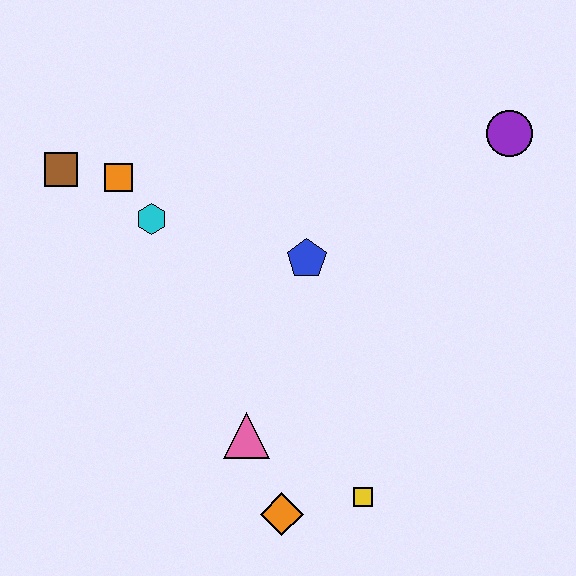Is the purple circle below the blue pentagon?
No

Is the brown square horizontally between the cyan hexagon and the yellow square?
No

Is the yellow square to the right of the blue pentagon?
Yes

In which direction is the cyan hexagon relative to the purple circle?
The cyan hexagon is to the left of the purple circle.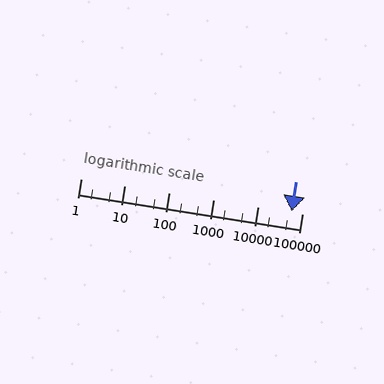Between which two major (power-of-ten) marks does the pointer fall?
The pointer is between 10000 and 100000.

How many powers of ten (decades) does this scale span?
The scale spans 5 decades, from 1 to 100000.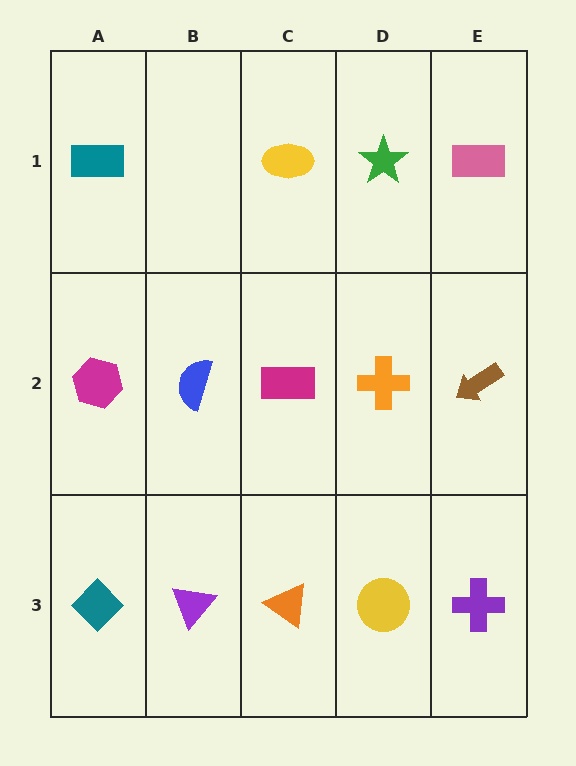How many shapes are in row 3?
5 shapes.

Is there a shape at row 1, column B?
No, that cell is empty.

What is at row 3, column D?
A yellow circle.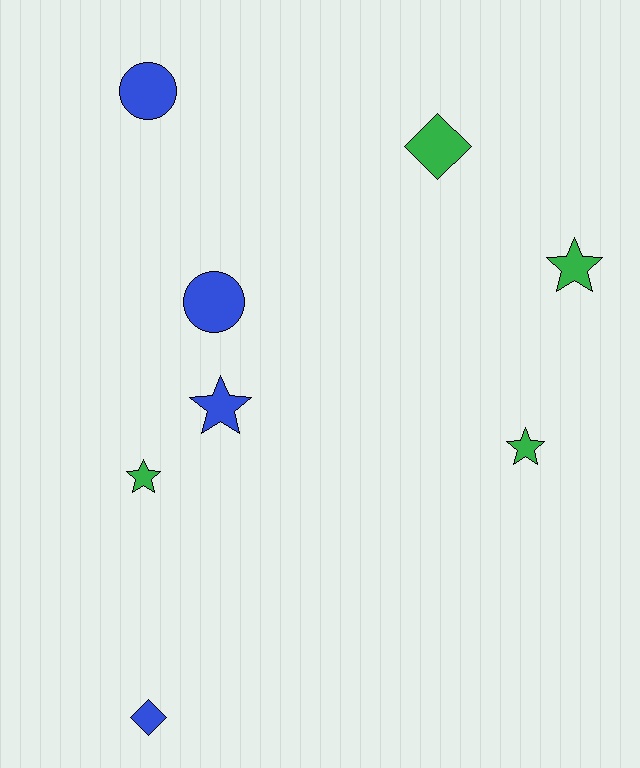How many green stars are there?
There are 3 green stars.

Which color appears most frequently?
Green, with 4 objects.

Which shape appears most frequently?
Star, with 4 objects.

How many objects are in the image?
There are 8 objects.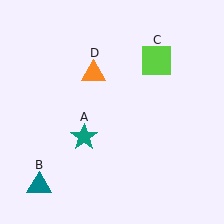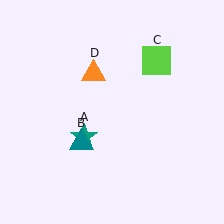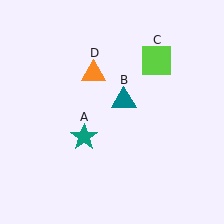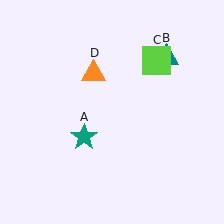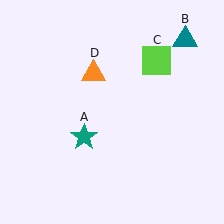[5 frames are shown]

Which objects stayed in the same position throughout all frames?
Teal star (object A) and lime square (object C) and orange triangle (object D) remained stationary.